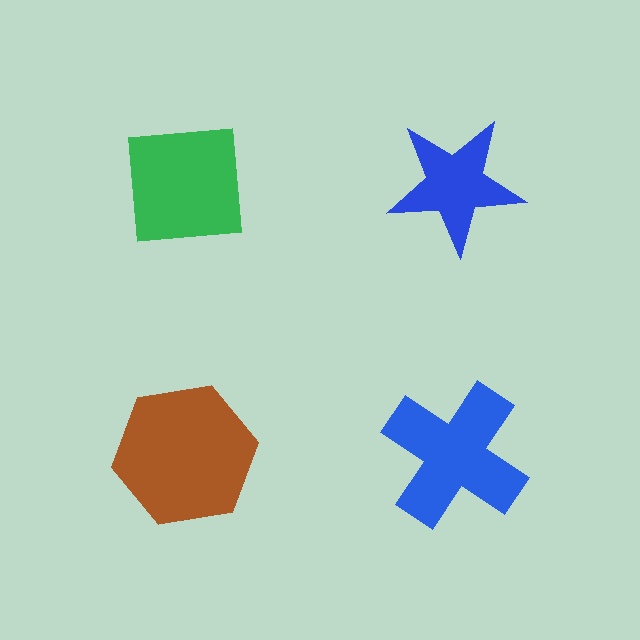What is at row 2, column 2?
A blue cross.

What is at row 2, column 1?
A brown hexagon.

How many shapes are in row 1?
2 shapes.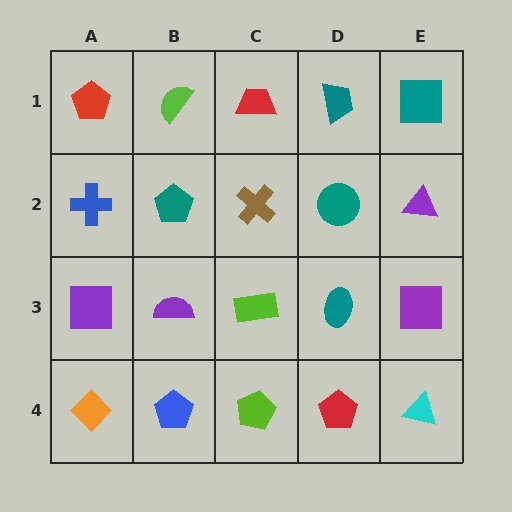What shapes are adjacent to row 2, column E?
A teal square (row 1, column E), a purple square (row 3, column E), a teal circle (row 2, column D).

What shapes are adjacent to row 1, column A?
A blue cross (row 2, column A), a lime semicircle (row 1, column B).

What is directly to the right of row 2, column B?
A brown cross.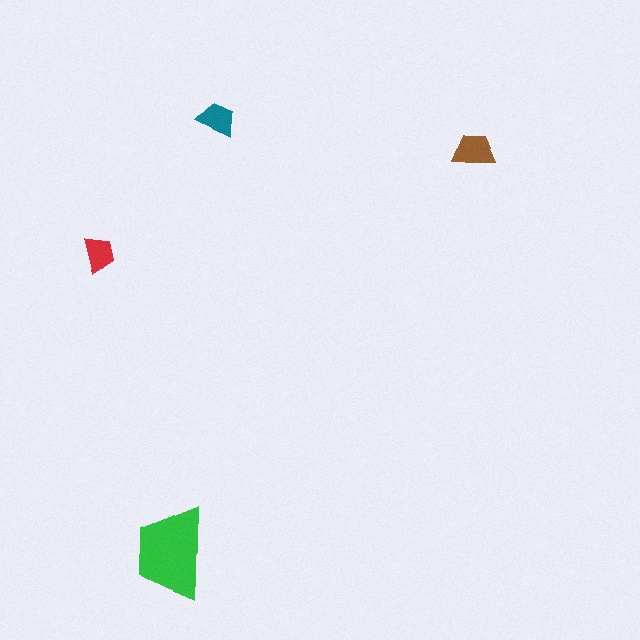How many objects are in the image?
There are 4 objects in the image.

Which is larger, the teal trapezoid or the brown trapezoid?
The brown one.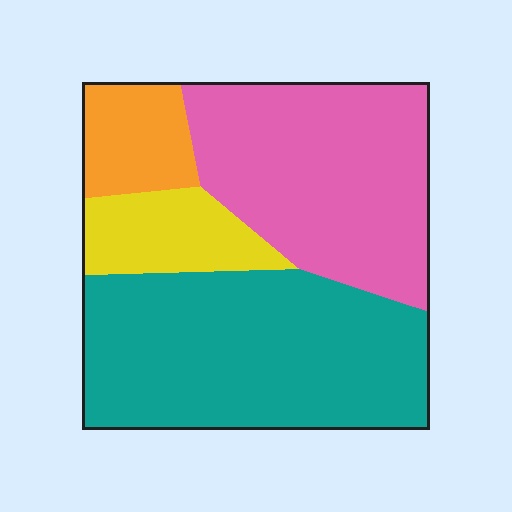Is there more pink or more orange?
Pink.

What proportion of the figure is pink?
Pink covers roughly 35% of the figure.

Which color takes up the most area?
Teal, at roughly 45%.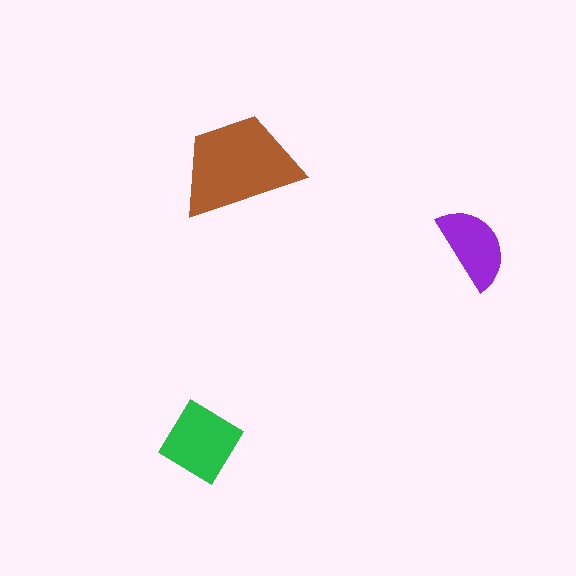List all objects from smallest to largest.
The purple semicircle, the green diamond, the brown trapezoid.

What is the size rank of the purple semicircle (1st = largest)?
3rd.